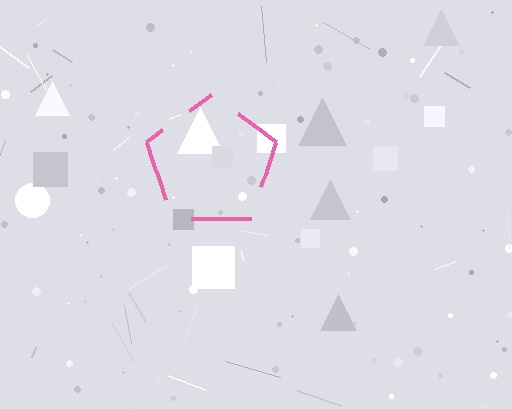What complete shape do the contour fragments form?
The contour fragments form a pentagon.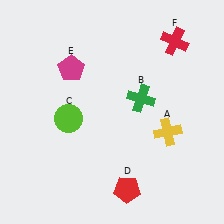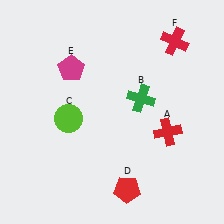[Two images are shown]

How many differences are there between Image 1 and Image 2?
There is 1 difference between the two images.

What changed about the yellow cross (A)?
In Image 1, A is yellow. In Image 2, it changed to red.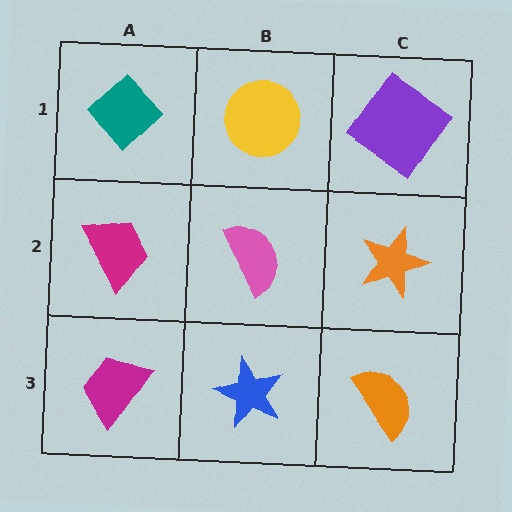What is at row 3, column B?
A blue star.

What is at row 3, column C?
An orange semicircle.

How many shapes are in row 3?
3 shapes.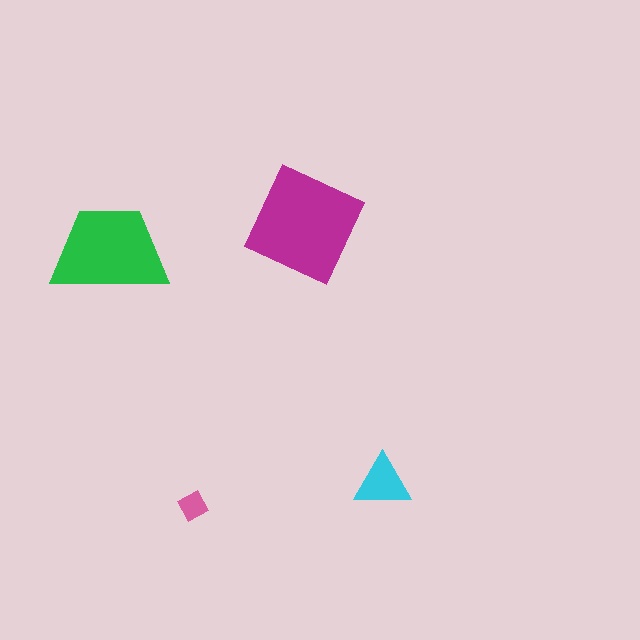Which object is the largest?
The magenta square.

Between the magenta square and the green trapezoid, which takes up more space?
The magenta square.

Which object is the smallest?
The pink diamond.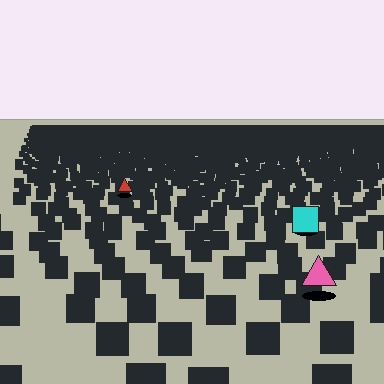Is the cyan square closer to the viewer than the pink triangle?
No. The pink triangle is closer — you can tell from the texture gradient: the ground texture is coarser near it.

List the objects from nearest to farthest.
From nearest to farthest: the pink triangle, the cyan square, the red triangle.